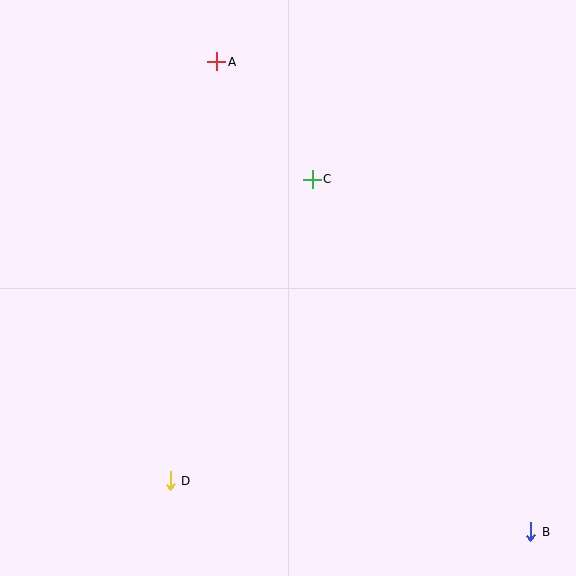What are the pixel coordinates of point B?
Point B is at (531, 532).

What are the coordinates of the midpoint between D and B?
The midpoint between D and B is at (350, 506).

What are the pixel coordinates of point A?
Point A is at (217, 62).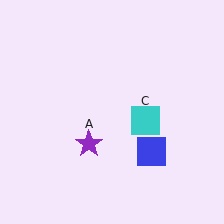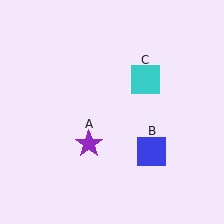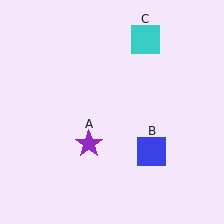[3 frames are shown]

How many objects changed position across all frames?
1 object changed position: cyan square (object C).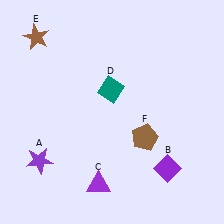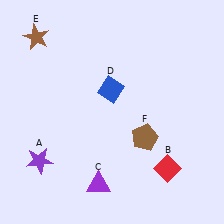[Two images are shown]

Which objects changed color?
B changed from purple to red. D changed from teal to blue.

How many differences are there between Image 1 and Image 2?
There are 2 differences between the two images.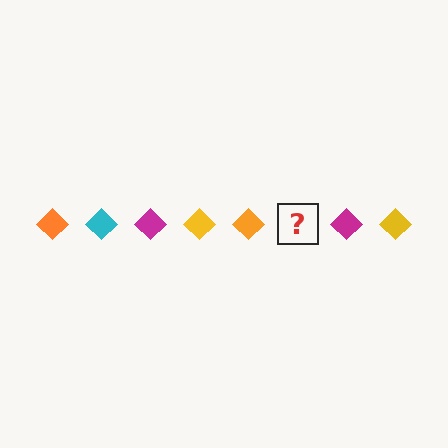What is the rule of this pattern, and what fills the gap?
The rule is that the pattern cycles through orange, cyan, magenta, yellow diamonds. The gap should be filled with a cyan diamond.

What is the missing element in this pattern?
The missing element is a cyan diamond.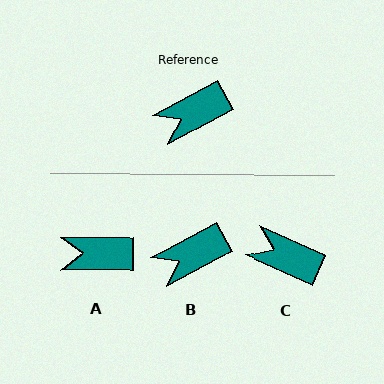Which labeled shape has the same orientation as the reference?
B.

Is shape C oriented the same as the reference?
No, it is off by about 53 degrees.